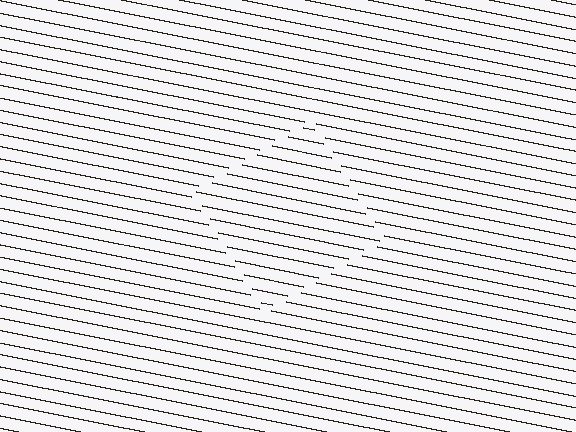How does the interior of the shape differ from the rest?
The interior of the shape contains the same grating, shifted by half a period — the contour is defined by the phase discontinuity where line-ends from the inner and outer gratings abut.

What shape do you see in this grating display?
An illusory square. The interior of the shape contains the same grating, shifted by half a period — the contour is defined by the phase discontinuity where line-ends from the inner and outer gratings abut.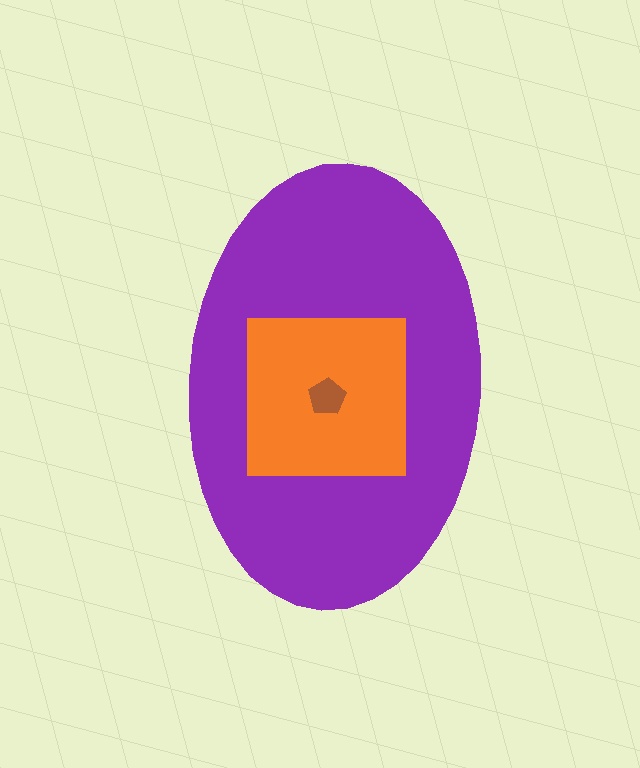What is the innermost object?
The brown pentagon.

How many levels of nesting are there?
3.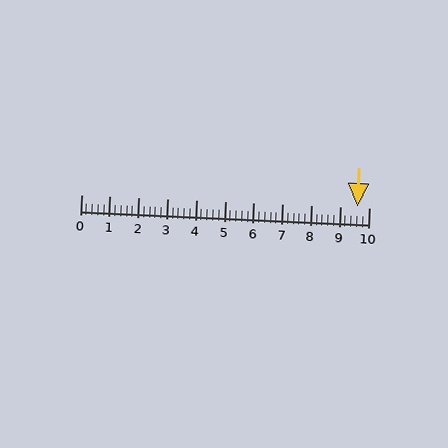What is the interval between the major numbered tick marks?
The major tick marks are spaced 1 units apart.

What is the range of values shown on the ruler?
The ruler shows values from 0 to 10.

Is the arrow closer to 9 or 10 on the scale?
The arrow is closer to 10.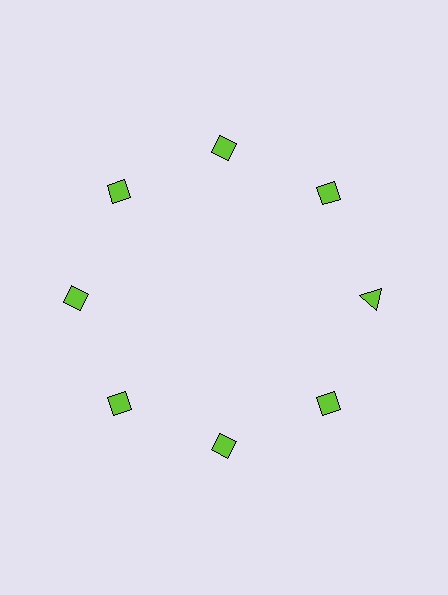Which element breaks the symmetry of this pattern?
The lime triangle at roughly the 3 o'clock position breaks the symmetry. All other shapes are lime diamonds.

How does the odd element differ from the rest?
It has a different shape: triangle instead of diamond.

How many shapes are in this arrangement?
There are 8 shapes arranged in a ring pattern.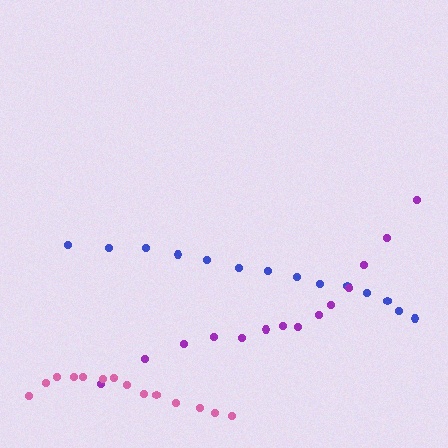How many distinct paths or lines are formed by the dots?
There are 3 distinct paths.